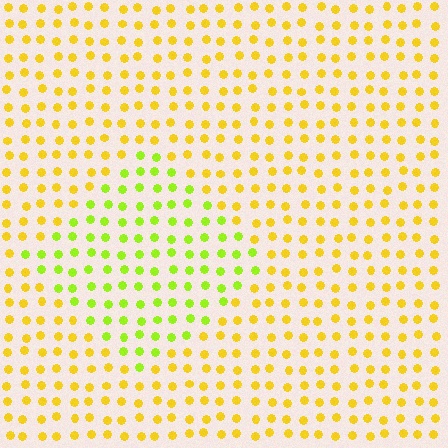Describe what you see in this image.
The image is filled with small yellow elements in a uniform arrangement. A diamond-shaped region is visible where the elements are tinted to a slightly different hue, forming a subtle color boundary.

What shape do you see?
I see a diamond.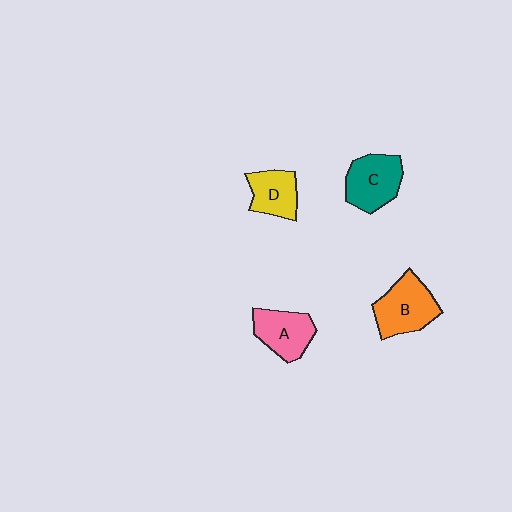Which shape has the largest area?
Shape B (orange).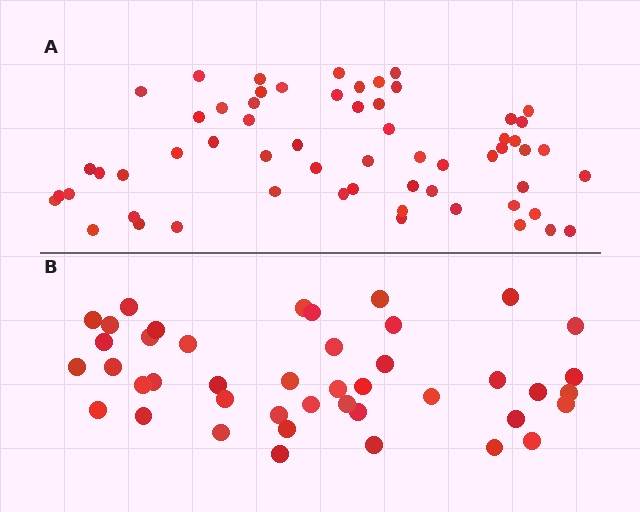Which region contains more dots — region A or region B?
Region A (the top region) has more dots.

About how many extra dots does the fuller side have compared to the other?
Region A has approximately 15 more dots than region B.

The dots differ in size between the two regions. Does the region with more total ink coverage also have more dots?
No. Region B has more total ink coverage because its dots are larger, but region A actually contains more individual dots. Total area can be misleading — the number of items is what matters here.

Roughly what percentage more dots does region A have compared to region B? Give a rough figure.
About 40% more.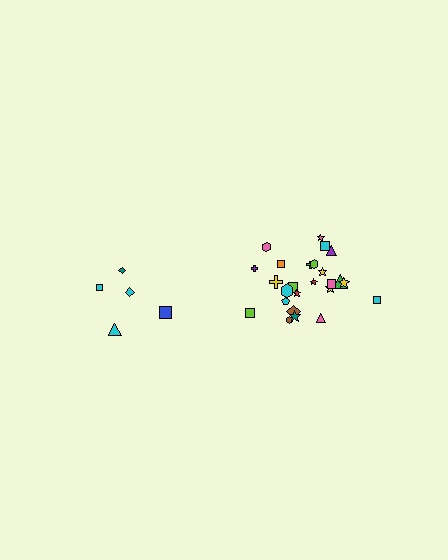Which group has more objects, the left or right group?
The right group.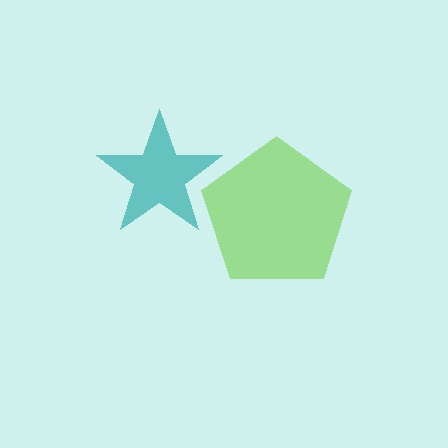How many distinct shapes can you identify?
There are 2 distinct shapes: a lime pentagon, a teal star.